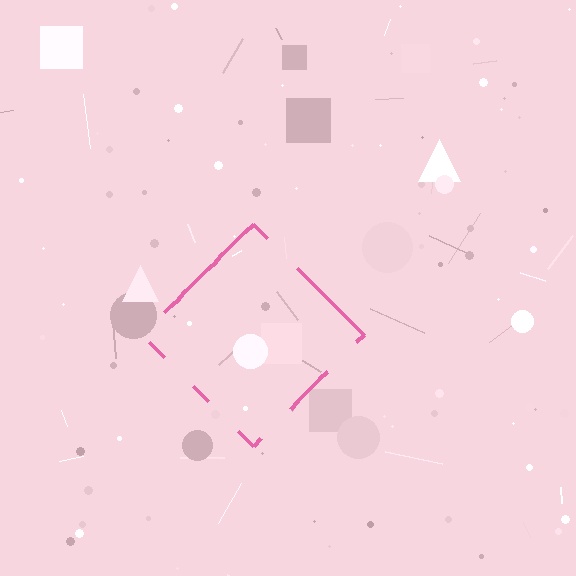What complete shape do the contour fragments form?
The contour fragments form a diamond.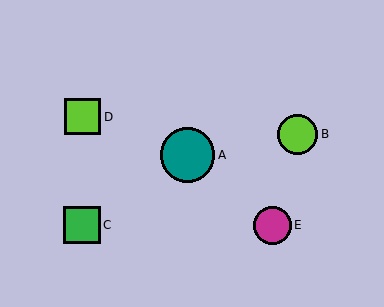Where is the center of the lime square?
The center of the lime square is at (83, 116).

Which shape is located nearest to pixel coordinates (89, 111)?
The lime square (labeled D) at (83, 116) is nearest to that location.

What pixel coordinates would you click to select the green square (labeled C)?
Click at (82, 224) to select the green square C.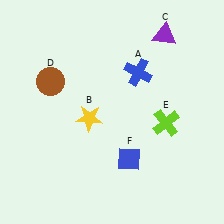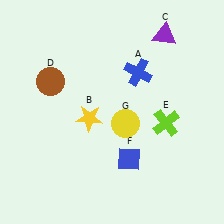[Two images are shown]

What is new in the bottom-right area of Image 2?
A yellow circle (G) was added in the bottom-right area of Image 2.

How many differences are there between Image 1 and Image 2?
There is 1 difference between the two images.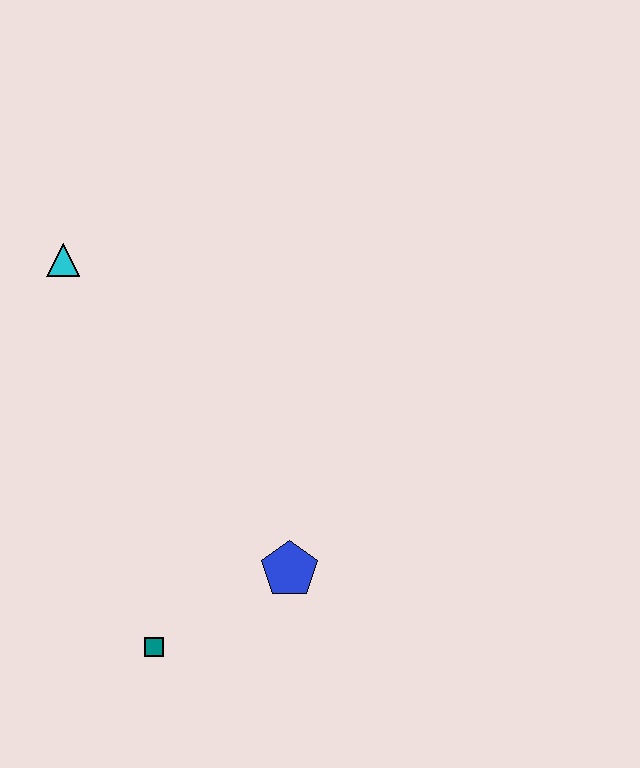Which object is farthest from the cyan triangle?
The teal square is farthest from the cyan triangle.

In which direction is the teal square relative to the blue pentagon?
The teal square is to the left of the blue pentagon.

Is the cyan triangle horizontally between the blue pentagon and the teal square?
No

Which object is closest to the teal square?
The blue pentagon is closest to the teal square.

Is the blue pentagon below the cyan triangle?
Yes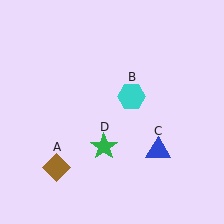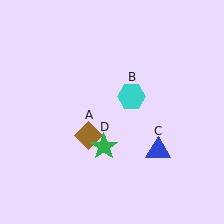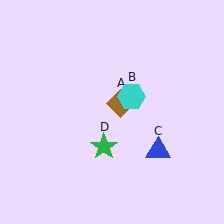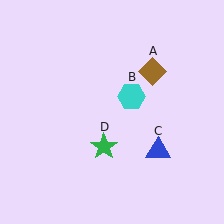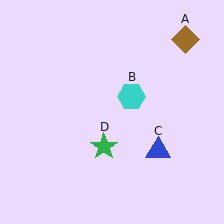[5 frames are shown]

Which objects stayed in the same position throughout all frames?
Cyan hexagon (object B) and blue triangle (object C) and green star (object D) remained stationary.